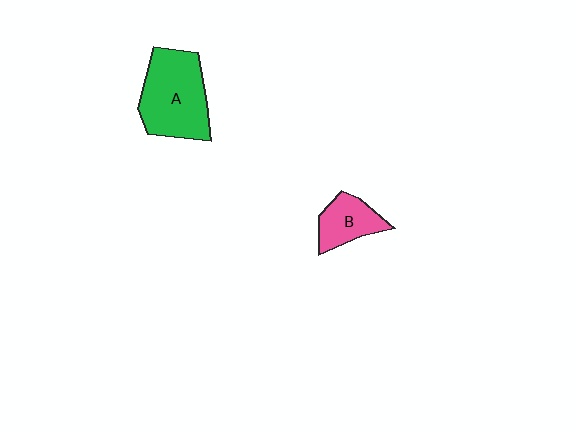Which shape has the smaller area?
Shape B (pink).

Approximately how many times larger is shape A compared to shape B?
Approximately 2.0 times.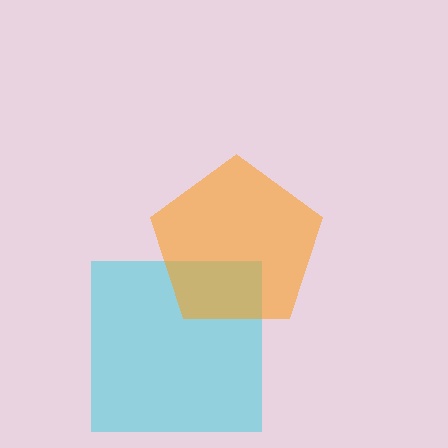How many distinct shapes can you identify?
There are 2 distinct shapes: a cyan square, an orange pentagon.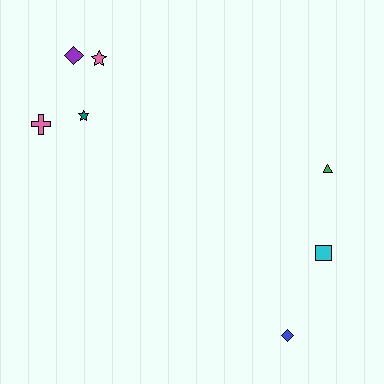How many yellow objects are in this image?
There are no yellow objects.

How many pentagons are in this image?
There are no pentagons.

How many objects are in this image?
There are 7 objects.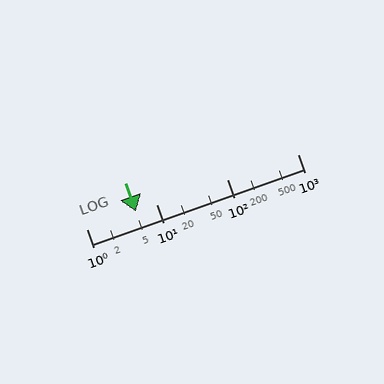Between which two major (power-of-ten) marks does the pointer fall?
The pointer is between 1 and 10.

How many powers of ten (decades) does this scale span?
The scale spans 3 decades, from 1 to 1000.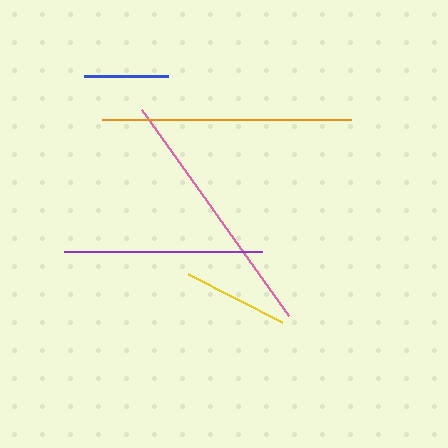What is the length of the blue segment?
The blue segment is approximately 84 pixels long.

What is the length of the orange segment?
The orange segment is approximately 249 pixels long.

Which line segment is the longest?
The pink line is the longest at approximately 253 pixels.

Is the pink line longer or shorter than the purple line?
The pink line is longer than the purple line.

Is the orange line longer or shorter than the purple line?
The orange line is longer than the purple line.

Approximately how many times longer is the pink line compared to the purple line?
The pink line is approximately 1.3 times the length of the purple line.